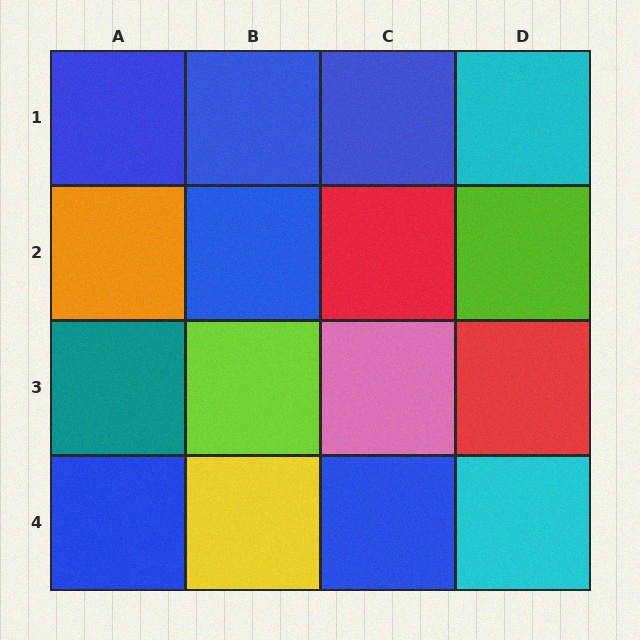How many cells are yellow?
1 cell is yellow.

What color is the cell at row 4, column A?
Blue.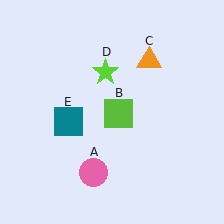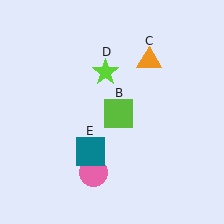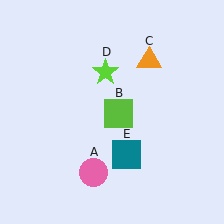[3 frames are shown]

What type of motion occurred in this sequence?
The teal square (object E) rotated counterclockwise around the center of the scene.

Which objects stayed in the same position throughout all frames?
Pink circle (object A) and lime square (object B) and orange triangle (object C) and lime star (object D) remained stationary.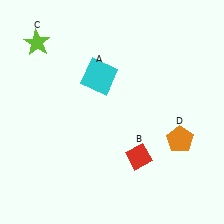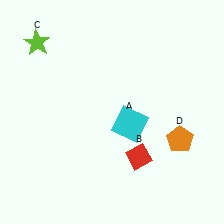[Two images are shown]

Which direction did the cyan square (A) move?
The cyan square (A) moved down.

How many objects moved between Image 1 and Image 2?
1 object moved between the two images.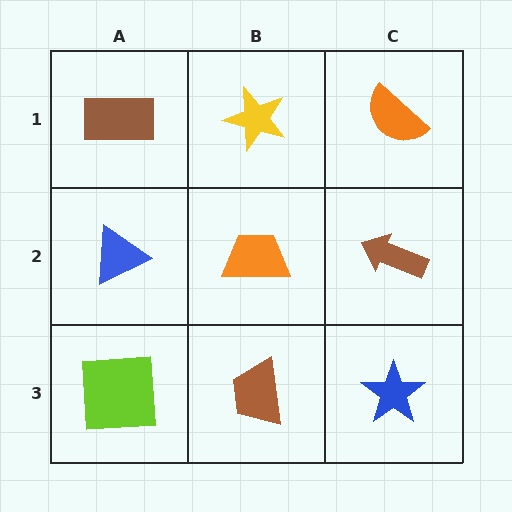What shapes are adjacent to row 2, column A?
A brown rectangle (row 1, column A), a lime square (row 3, column A), an orange trapezoid (row 2, column B).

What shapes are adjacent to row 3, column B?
An orange trapezoid (row 2, column B), a lime square (row 3, column A), a blue star (row 3, column C).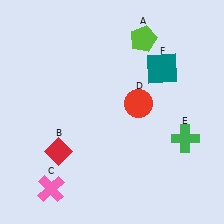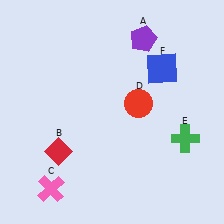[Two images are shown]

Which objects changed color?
A changed from lime to purple. F changed from teal to blue.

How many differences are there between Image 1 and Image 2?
There are 2 differences between the two images.